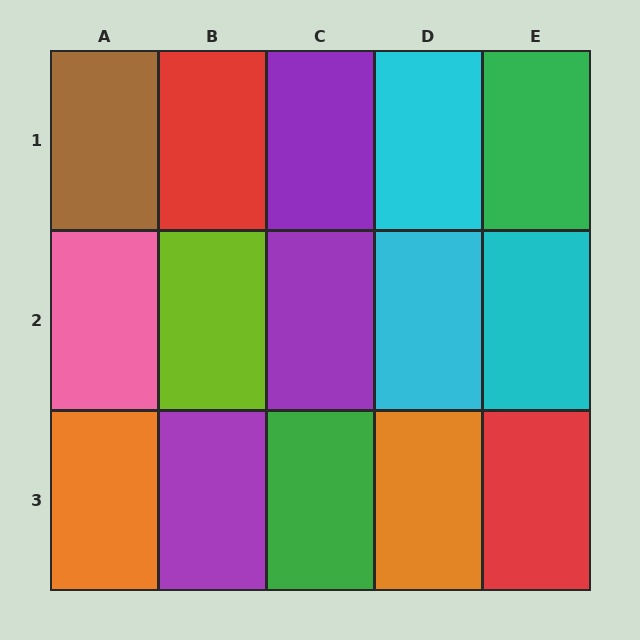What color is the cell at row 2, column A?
Pink.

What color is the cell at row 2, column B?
Lime.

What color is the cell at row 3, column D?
Orange.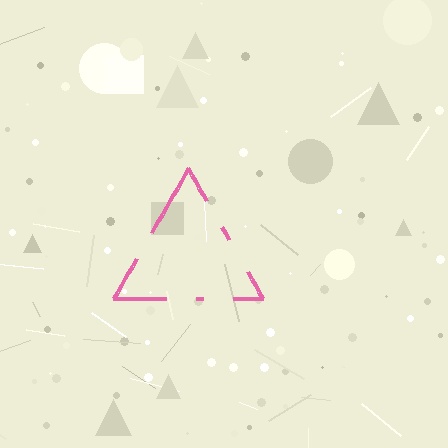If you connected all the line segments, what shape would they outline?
They would outline a triangle.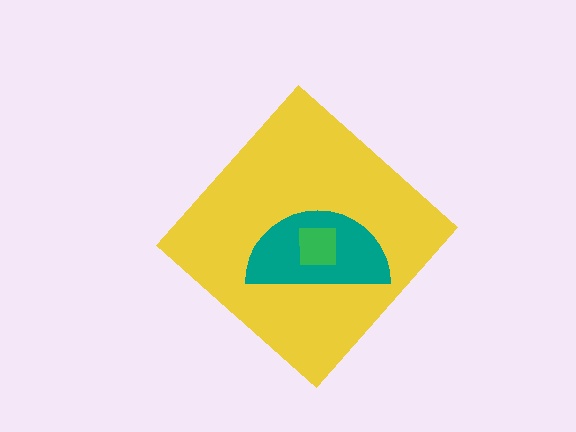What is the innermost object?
The green square.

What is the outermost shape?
The yellow diamond.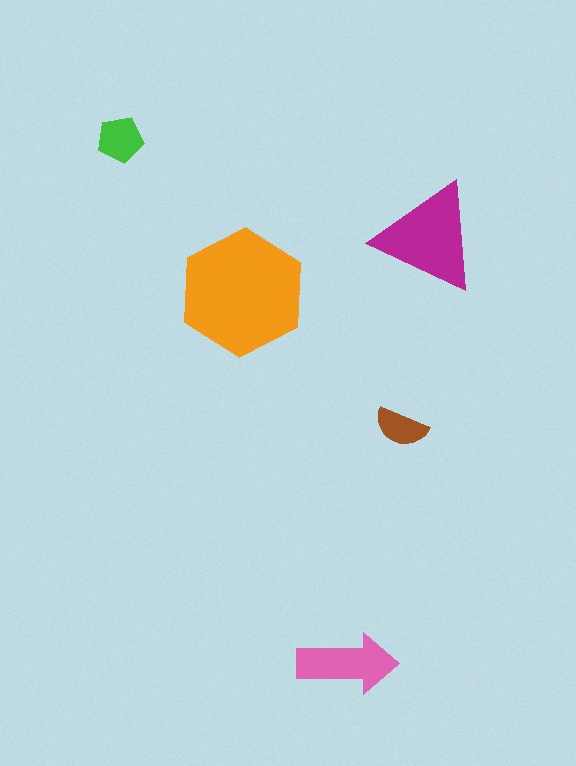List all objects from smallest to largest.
The brown semicircle, the green pentagon, the pink arrow, the magenta triangle, the orange hexagon.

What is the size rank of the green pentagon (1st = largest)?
4th.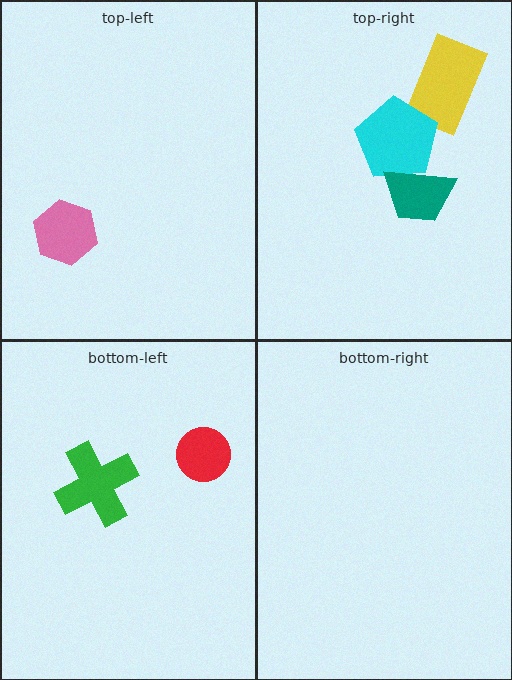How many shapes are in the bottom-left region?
2.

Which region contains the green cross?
The bottom-left region.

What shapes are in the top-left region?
The pink hexagon.